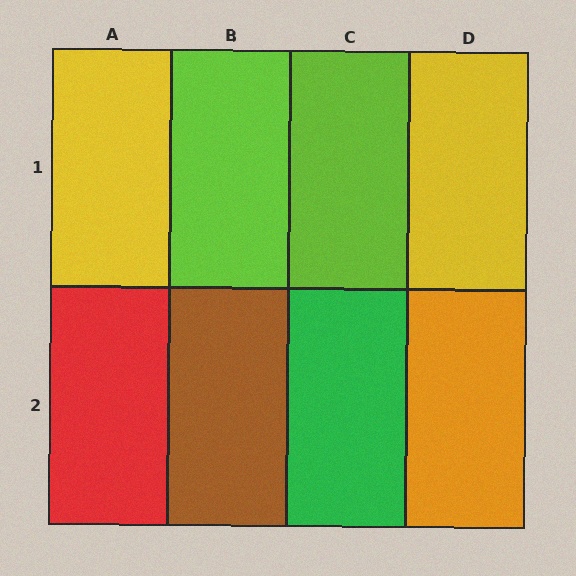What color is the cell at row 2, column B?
Brown.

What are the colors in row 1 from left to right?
Yellow, lime, lime, yellow.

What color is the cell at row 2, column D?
Orange.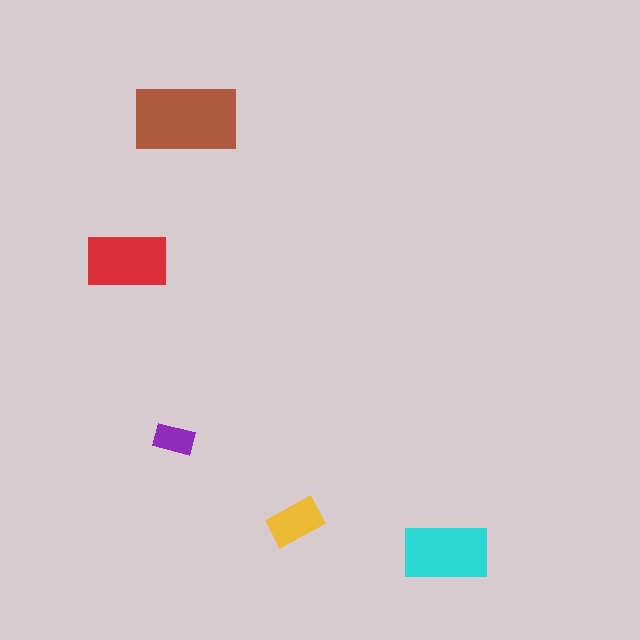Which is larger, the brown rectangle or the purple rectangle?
The brown one.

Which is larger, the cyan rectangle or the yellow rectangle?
The cyan one.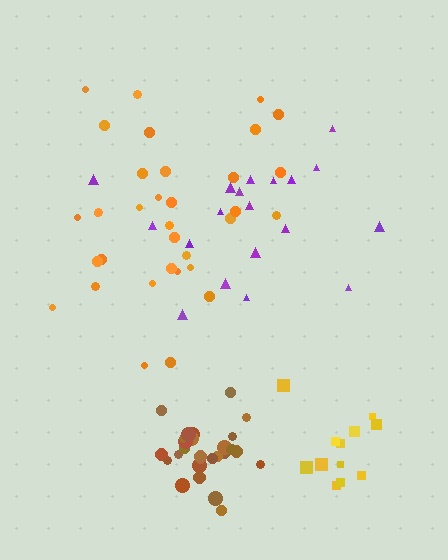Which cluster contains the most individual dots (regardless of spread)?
Orange (34).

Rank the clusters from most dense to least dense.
brown, yellow, orange, purple.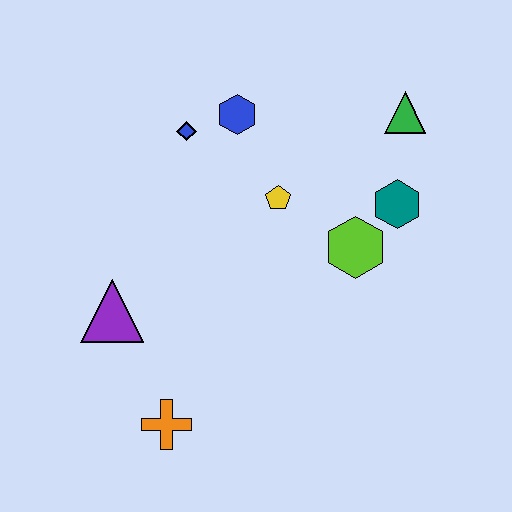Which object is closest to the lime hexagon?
The teal hexagon is closest to the lime hexagon.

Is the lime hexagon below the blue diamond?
Yes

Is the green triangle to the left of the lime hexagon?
No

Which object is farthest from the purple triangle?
The green triangle is farthest from the purple triangle.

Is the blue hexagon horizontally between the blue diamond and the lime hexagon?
Yes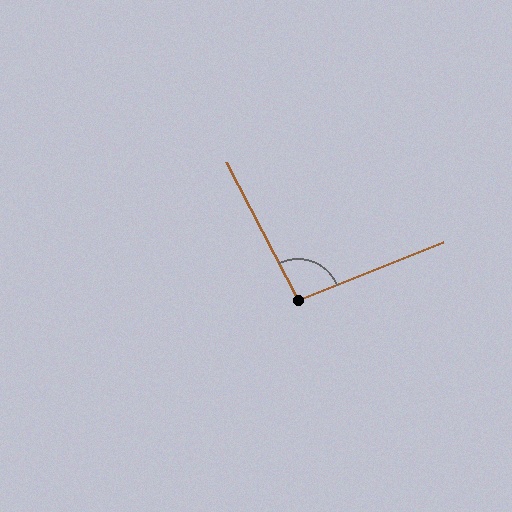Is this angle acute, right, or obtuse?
It is obtuse.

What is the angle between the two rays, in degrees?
Approximately 96 degrees.